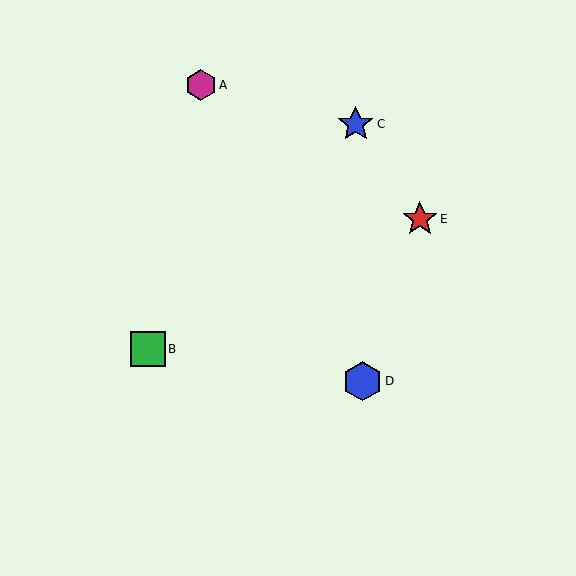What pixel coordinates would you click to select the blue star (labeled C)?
Click at (356, 124) to select the blue star C.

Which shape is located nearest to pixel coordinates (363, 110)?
The blue star (labeled C) at (356, 124) is nearest to that location.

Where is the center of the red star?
The center of the red star is at (420, 219).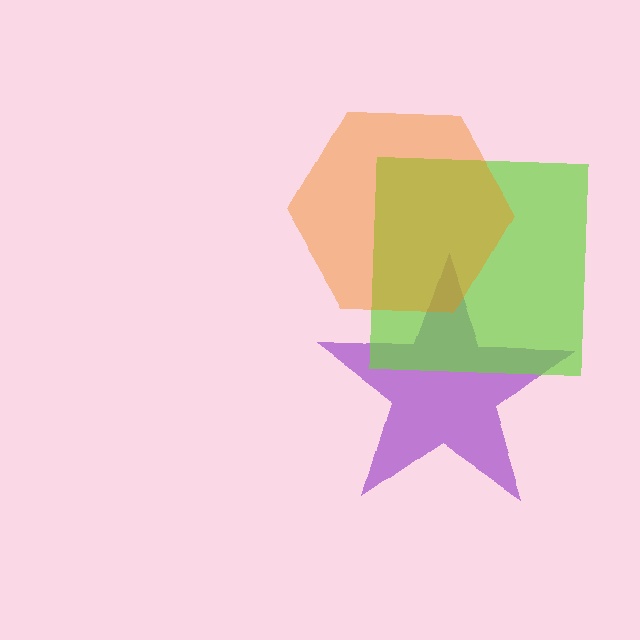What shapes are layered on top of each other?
The layered shapes are: a purple star, a lime square, an orange hexagon.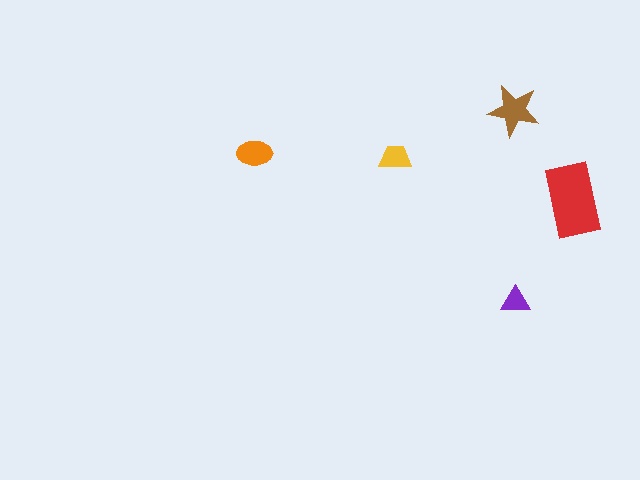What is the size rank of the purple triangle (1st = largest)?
5th.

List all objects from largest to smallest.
The red rectangle, the brown star, the orange ellipse, the yellow trapezoid, the purple triangle.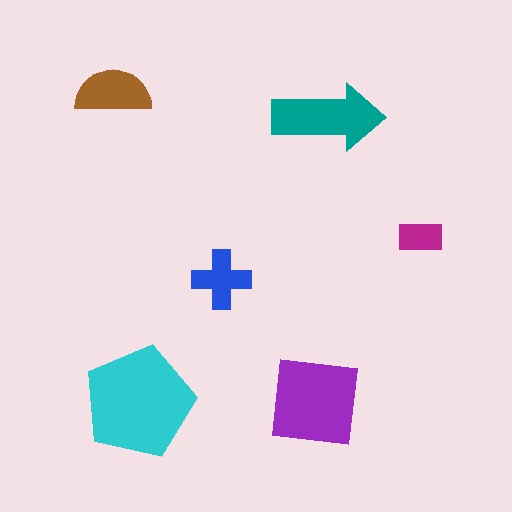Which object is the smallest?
The magenta rectangle.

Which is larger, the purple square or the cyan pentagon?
The cyan pentagon.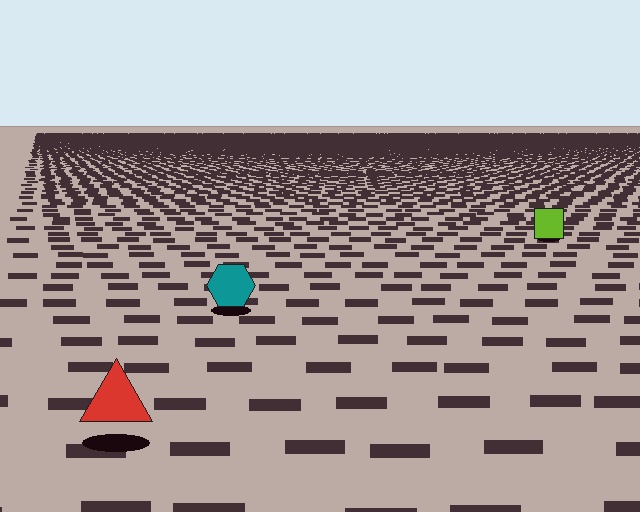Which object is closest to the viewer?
The red triangle is closest. The texture marks near it are larger and more spread out.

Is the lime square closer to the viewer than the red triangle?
No. The red triangle is closer — you can tell from the texture gradient: the ground texture is coarser near it.